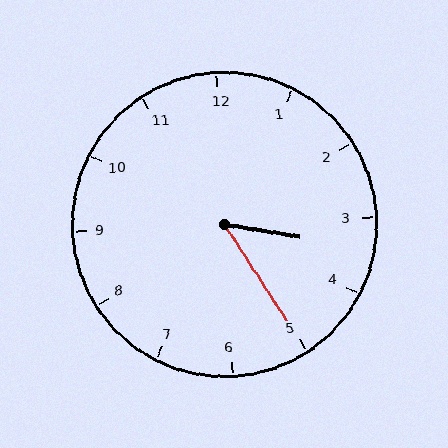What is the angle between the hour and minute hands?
Approximately 48 degrees.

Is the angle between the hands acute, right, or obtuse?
It is acute.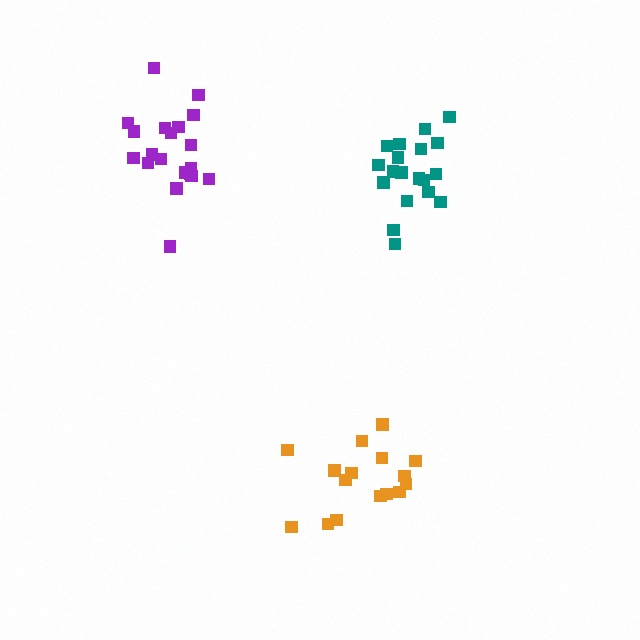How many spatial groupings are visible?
There are 3 spatial groupings.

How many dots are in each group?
Group 1: 20 dots, Group 2: 19 dots, Group 3: 16 dots (55 total).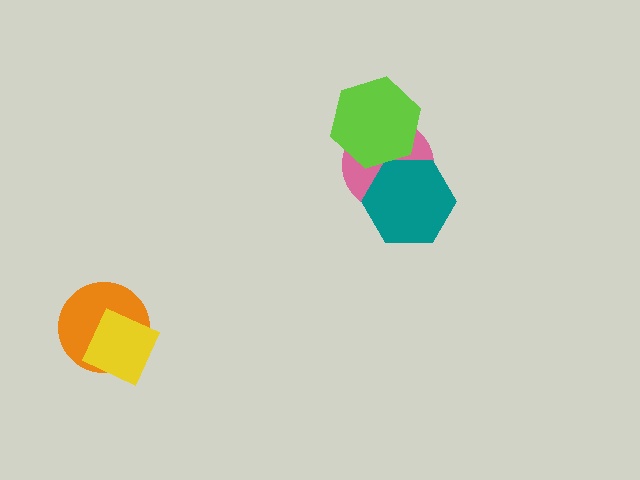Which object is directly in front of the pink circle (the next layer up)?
The teal hexagon is directly in front of the pink circle.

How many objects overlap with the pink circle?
2 objects overlap with the pink circle.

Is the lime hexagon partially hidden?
No, no other shape covers it.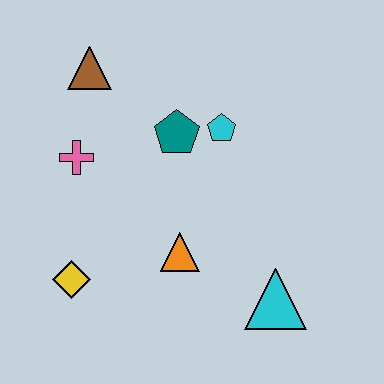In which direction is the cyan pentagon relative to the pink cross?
The cyan pentagon is to the right of the pink cross.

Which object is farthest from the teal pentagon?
The cyan triangle is farthest from the teal pentagon.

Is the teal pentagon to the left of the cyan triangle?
Yes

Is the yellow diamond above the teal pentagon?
No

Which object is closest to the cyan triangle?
The orange triangle is closest to the cyan triangle.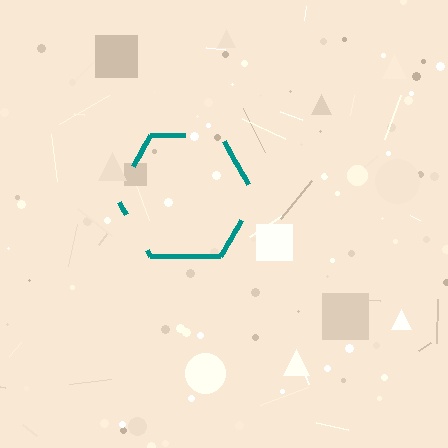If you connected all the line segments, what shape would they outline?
They would outline a hexagon.